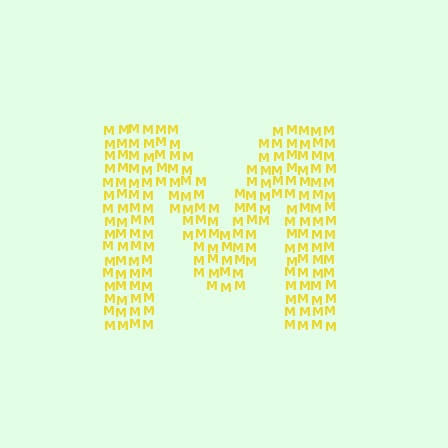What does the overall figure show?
The overall figure shows the letter M.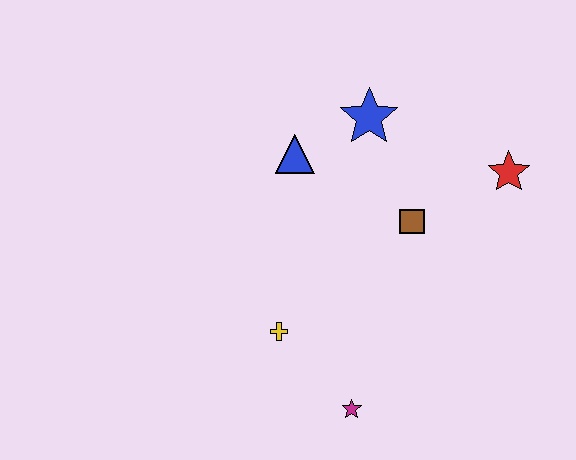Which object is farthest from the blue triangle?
The magenta star is farthest from the blue triangle.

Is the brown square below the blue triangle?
Yes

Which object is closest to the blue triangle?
The blue star is closest to the blue triangle.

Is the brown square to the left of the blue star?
No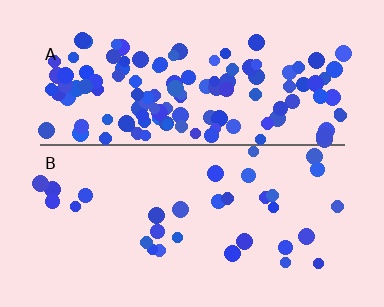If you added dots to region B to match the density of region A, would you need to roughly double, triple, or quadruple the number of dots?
Approximately quadruple.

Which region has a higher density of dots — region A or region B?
A (the top).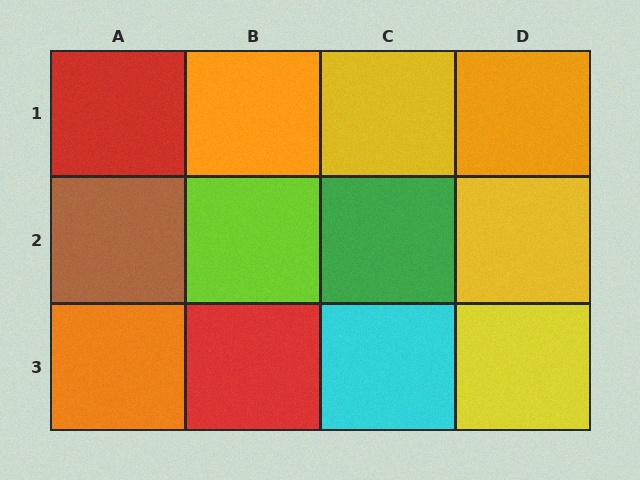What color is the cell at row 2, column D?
Yellow.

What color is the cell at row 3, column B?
Red.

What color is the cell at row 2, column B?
Lime.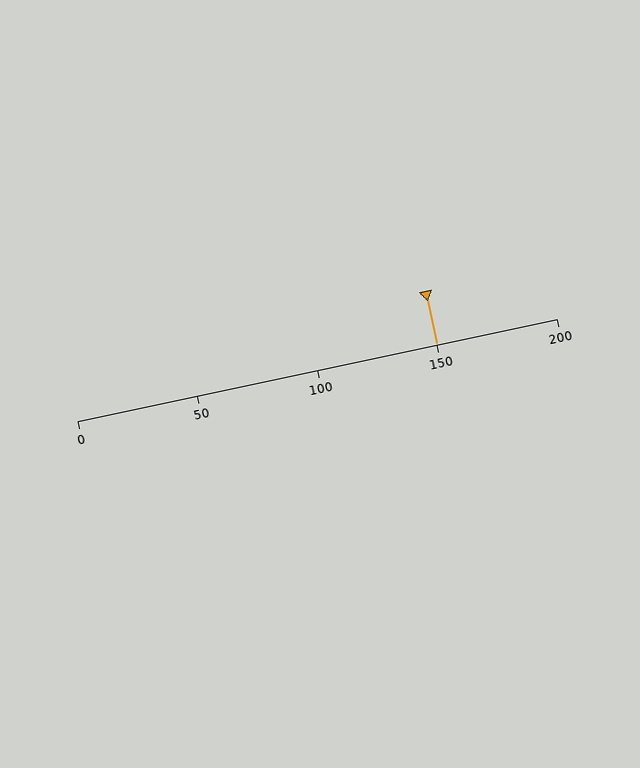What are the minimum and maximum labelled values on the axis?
The axis runs from 0 to 200.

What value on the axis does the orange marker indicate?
The marker indicates approximately 150.